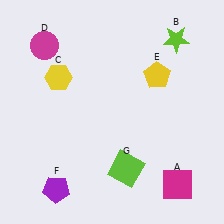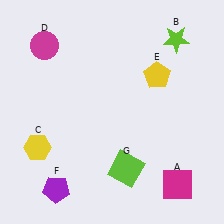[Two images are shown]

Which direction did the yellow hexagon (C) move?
The yellow hexagon (C) moved down.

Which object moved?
The yellow hexagon (C) moved down.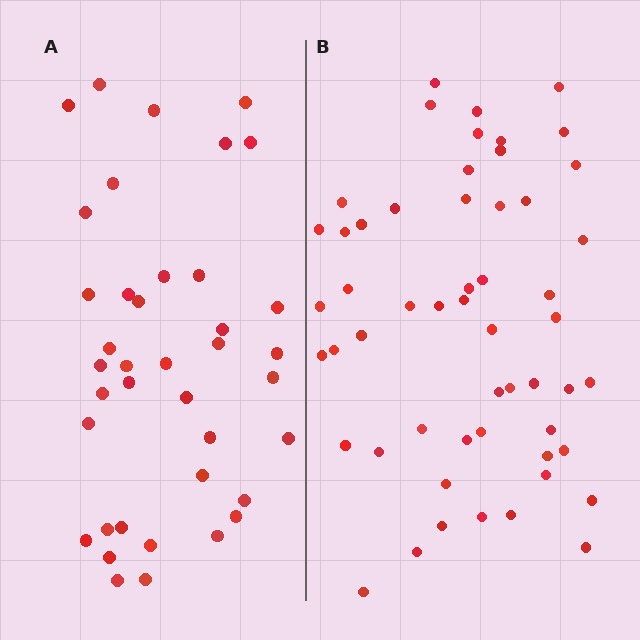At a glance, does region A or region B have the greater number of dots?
Region B (the right region) has more dots.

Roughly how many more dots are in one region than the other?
Region B has approximately 15 more dots than region A.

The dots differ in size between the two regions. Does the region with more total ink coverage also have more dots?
No. Region A has more total ink coverage because its dots are larger, but region B actually contains more individual dots. Total area can be misleading — the number of items is what matters here.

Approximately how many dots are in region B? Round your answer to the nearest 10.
About 50 dots. (The exact count is 54, which rounds to 50.)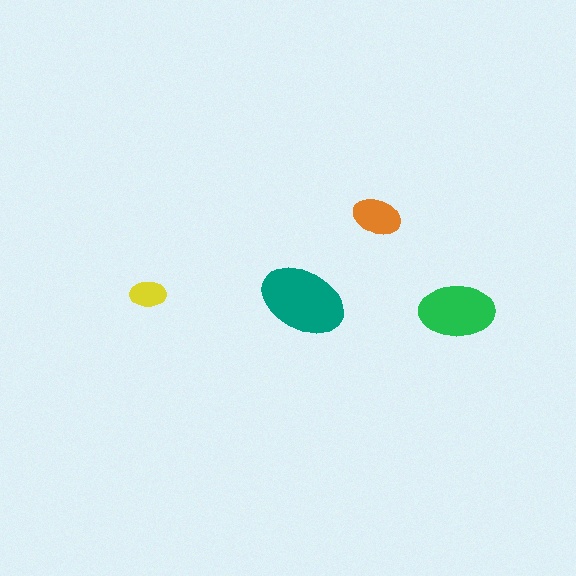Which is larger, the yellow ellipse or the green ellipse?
The green one.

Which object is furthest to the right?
The green ellipse is rightmost.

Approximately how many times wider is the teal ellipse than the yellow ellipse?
About 2.5 times wider.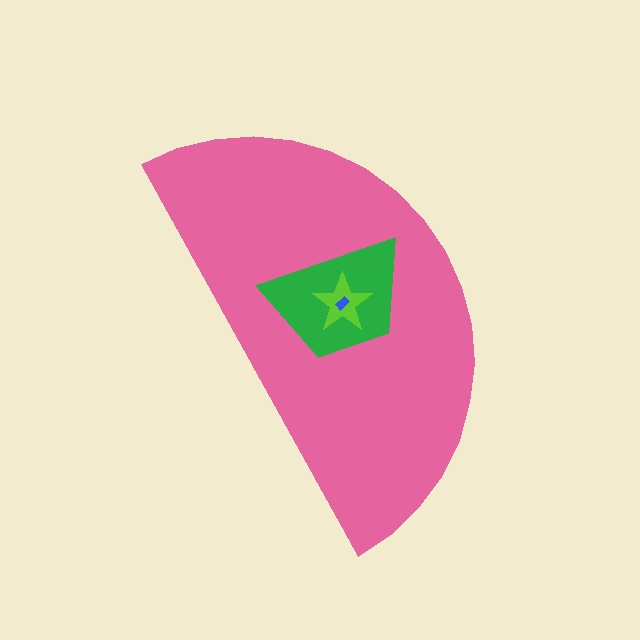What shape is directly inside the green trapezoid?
The lime star.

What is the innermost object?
The blue rectangle.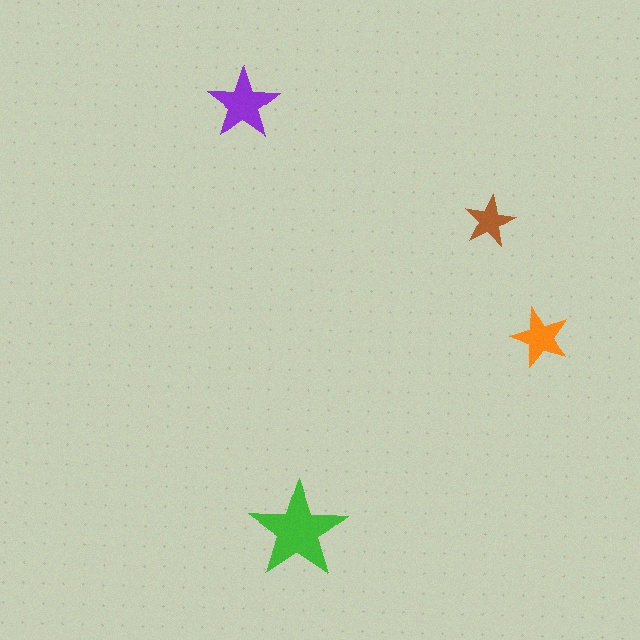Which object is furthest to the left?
The purple star is leftmost.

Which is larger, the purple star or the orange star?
The purple one.